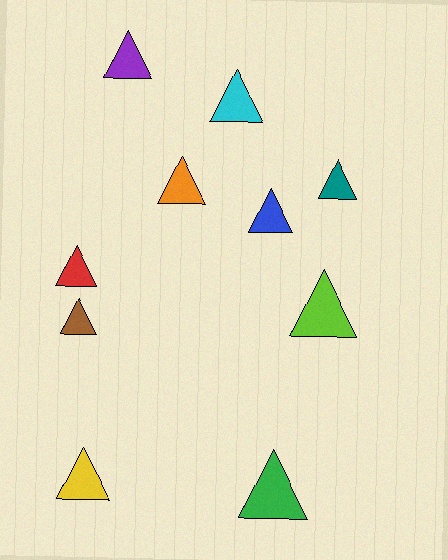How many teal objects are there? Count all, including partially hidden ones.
There is 1 teal object.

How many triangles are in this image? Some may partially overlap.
There are 10 triangles.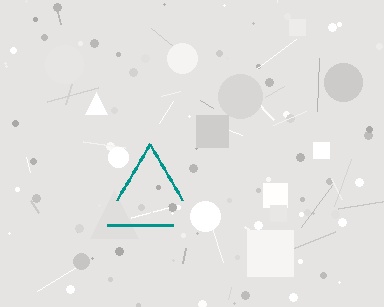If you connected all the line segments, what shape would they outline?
They would outline a triangle.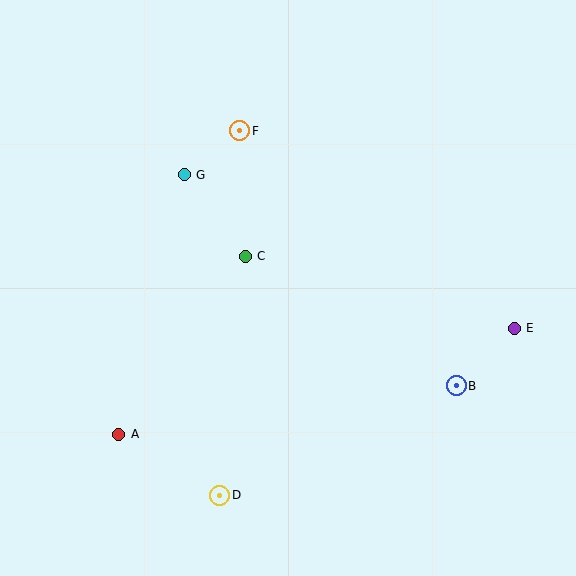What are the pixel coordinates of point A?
Point A is at (119, 434).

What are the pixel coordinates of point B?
Point B is at (456, 386).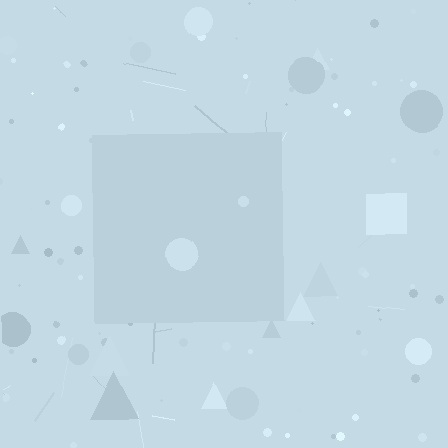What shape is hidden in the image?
A square is hidden in the image.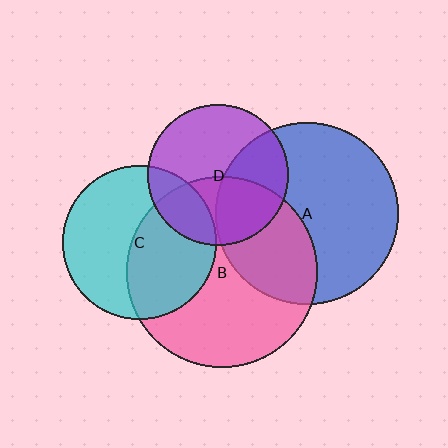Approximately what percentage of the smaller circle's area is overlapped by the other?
Approximately 35%.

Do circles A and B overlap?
Yes.